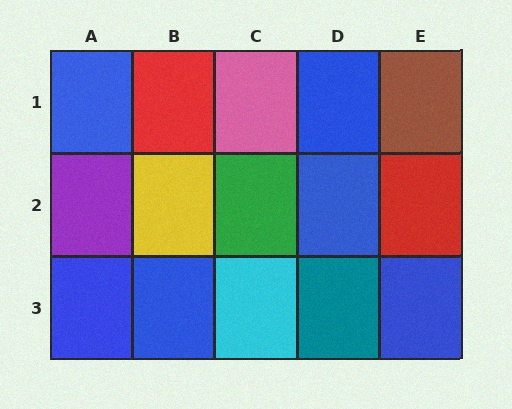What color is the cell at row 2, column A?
Purple.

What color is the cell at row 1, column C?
Pink.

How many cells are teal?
1 cell is teal.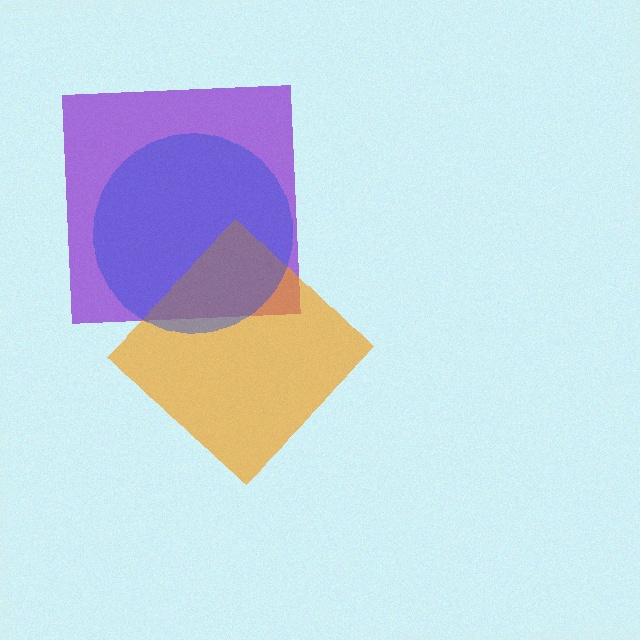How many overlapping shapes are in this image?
There are 3 overlapping shapes in the image.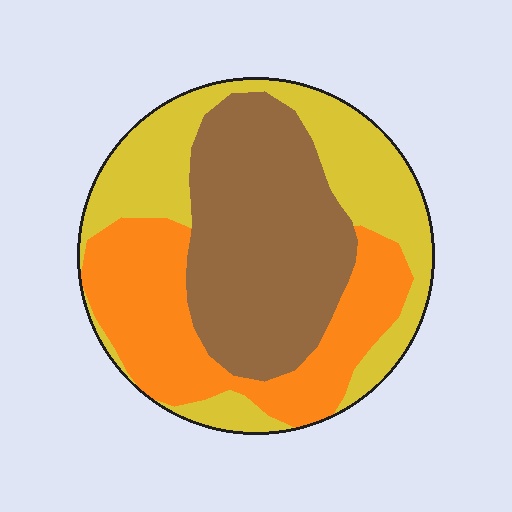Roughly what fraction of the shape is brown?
Brown takes up between a quarter and a half of the shape.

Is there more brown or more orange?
Brown.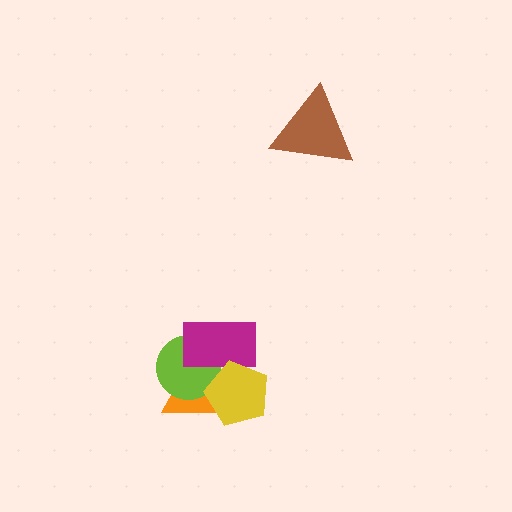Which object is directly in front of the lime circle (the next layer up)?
The magenta rectangle is directly in front of the lime circle.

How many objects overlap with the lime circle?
3 objects overlap with the lime circle.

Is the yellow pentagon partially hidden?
No, no other shape covers it.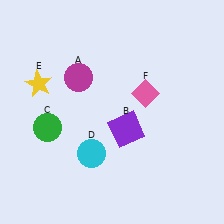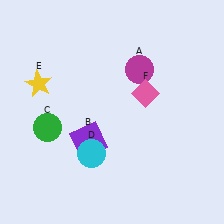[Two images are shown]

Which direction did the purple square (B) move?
The purple square (B) moved left.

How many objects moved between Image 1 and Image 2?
2 objects moved between the two images.